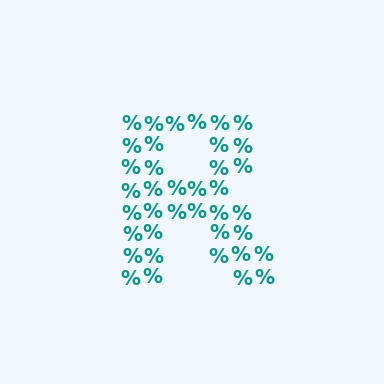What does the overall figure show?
The overall figure shows the letter R.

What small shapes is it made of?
It is made of small percent signs.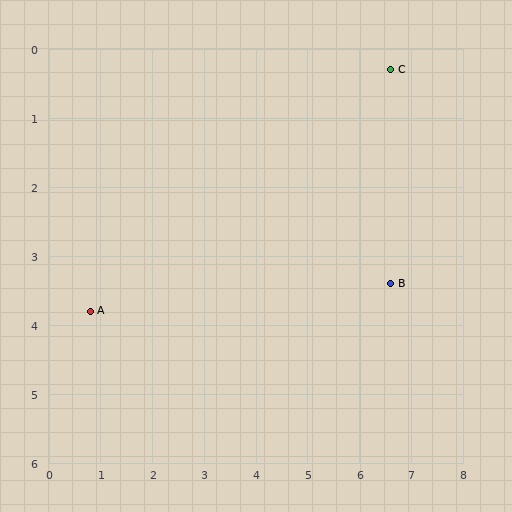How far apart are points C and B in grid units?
Points C and B are about 3.1 grid units apart.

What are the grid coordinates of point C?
Point C is at approximately (6.6, 0.3).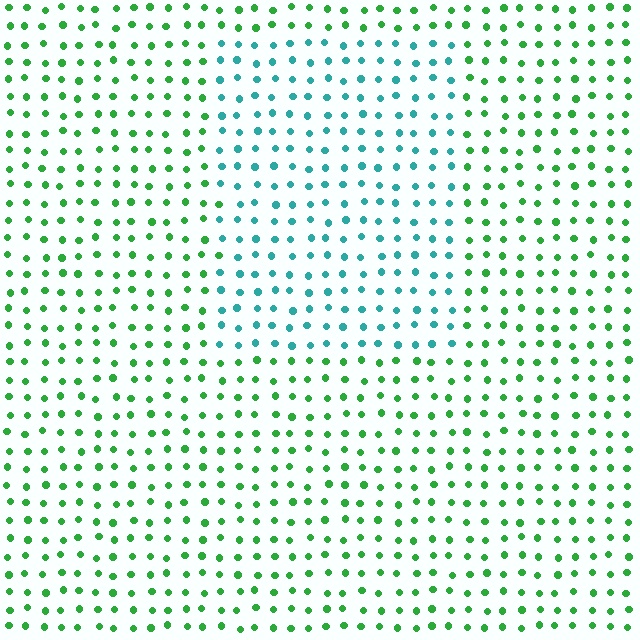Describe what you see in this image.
The image is filled with small green elements in a uniform arrangement. A rectangle-shaped region is visible where the elements are tinted to a slightly different hue, forming a subtle color boundary.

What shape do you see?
I see a rectangle.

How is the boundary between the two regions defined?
The boundary is defined purely by a slight shift in hue (about 50 degrees). Spacing, size, and orientation are identical on both sides.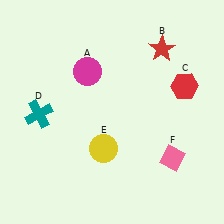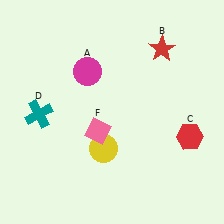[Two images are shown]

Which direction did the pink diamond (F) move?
The pink diamond (F) moved left.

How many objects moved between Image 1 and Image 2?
2 objects moved between the two images.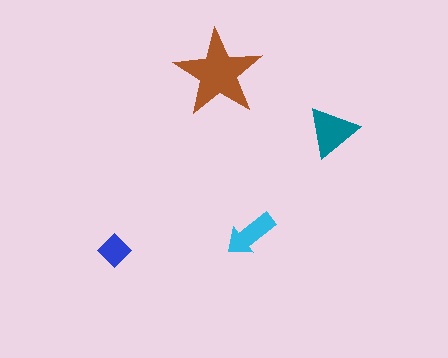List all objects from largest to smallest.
The brown star, the teal triangle, the cyan arrow, the blue diamond.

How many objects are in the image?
There are 4 objects in the image.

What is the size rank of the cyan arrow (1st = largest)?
3rd.